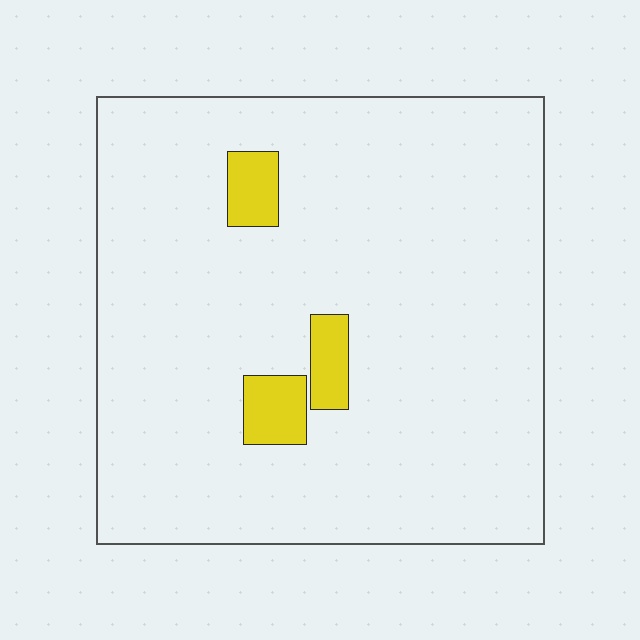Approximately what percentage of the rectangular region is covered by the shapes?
Approximately 5%.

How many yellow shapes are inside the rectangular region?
3.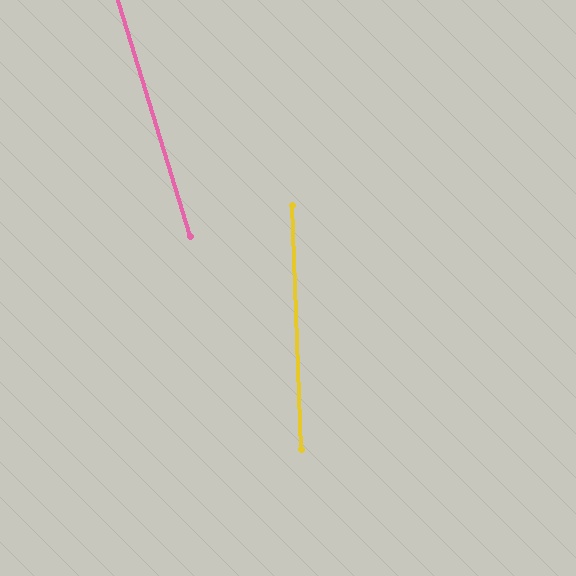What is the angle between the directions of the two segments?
Approximately 15 degrees.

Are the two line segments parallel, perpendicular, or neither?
Neither parallel nor perpendicular — they differ by about 15°.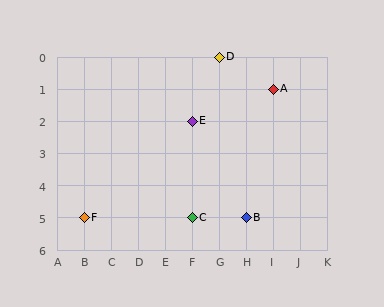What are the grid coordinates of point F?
Point F is at grid coordinates (B, 5).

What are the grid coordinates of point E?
Point E is at grid coordinates (F, 2).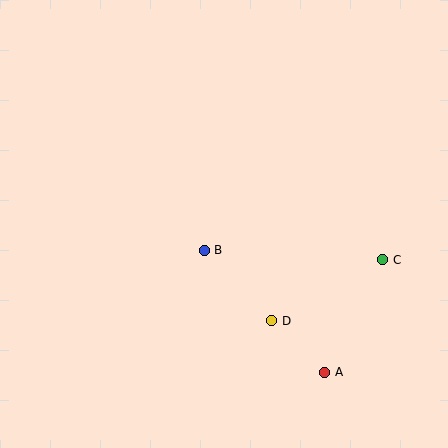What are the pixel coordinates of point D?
Point D is at (272, 321).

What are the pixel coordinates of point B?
Point B is at (204, 250).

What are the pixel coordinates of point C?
Point C is at (383, 260).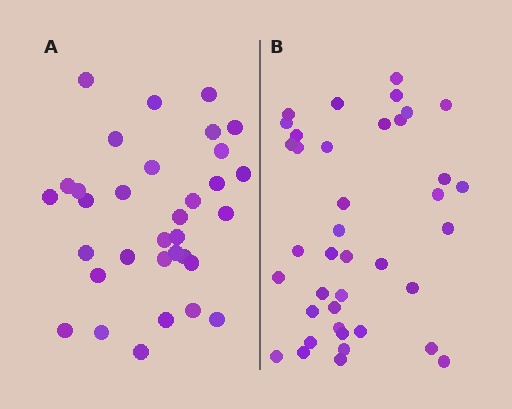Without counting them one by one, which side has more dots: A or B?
Region B (the right region) has more dots.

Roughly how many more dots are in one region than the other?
Region B has about 6 more dots than region A.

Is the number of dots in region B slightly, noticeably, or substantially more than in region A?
Region B has only slightly more — the two regions are fairly close. The ratio is roughly 1.2 to 1.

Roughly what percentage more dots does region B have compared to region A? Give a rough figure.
About 20% more.